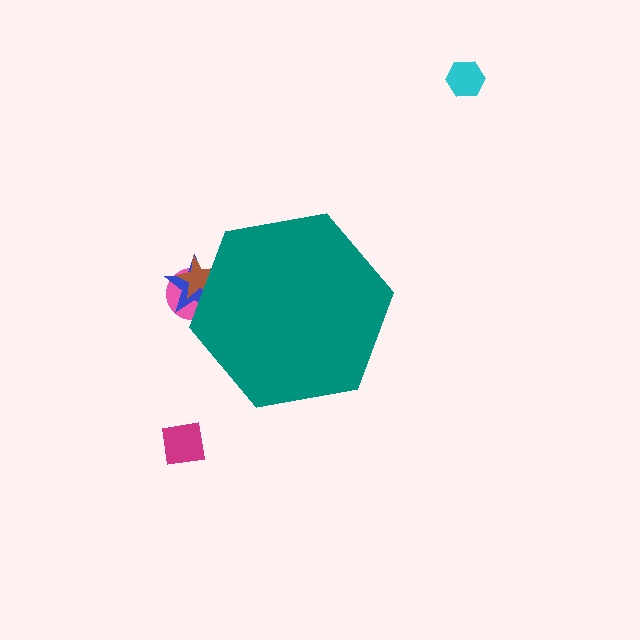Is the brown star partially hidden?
Yes, the brown star is partially hidden behind the teal hexagon.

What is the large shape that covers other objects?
A teal hexagon.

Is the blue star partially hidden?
Yes, the blue star is partially hidden behind the teal hexagon.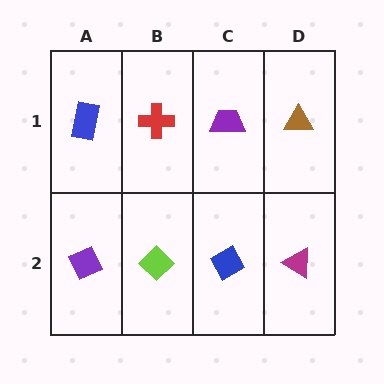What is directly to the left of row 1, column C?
A red cross.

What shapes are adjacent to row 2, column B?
A red cross (row 1, column B), a purple diamond (row 2, column A), a blue diamond (row 2, column C).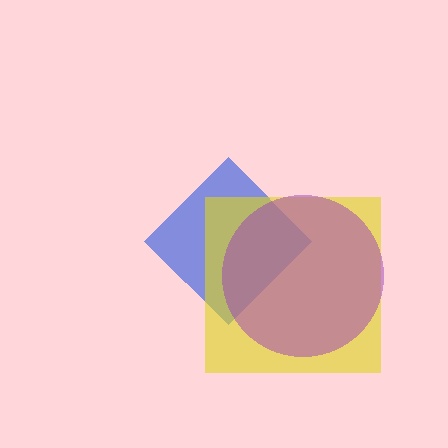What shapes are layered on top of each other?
The layered shapes are: a blue diamond, a yellow square, a purple circle.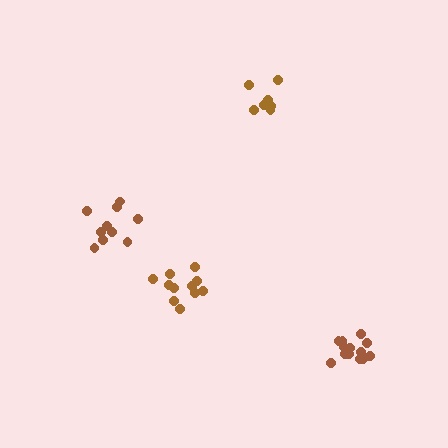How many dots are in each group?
Group 1: 11 dots, Group 2: 7 dots, Group 3: 10 dots, Group 4: 13 dots (41 total).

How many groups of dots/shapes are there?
There are 4 groups.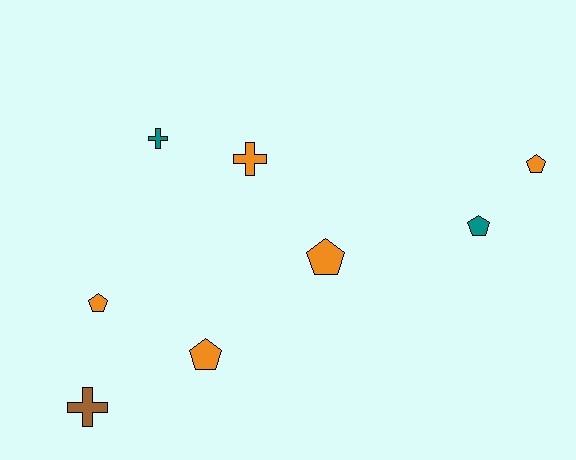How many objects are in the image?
There are 8 objects.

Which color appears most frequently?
Orange, with 5 objects.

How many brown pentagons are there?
There are no brown pentagons.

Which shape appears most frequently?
Pentagon, with 5 objects.